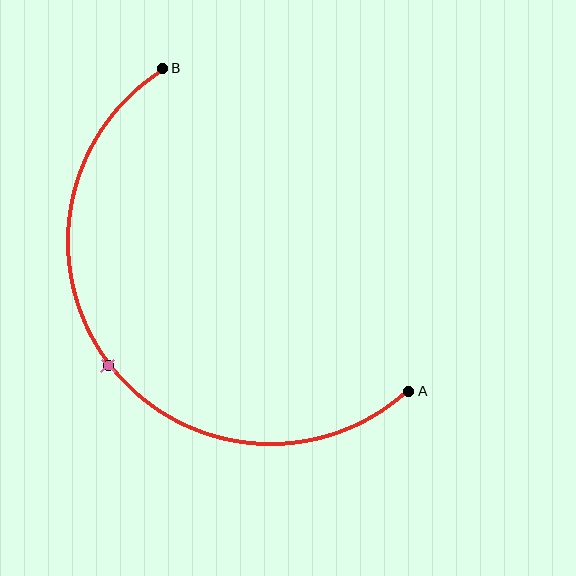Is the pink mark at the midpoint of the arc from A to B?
Yes. The pink mark lies on the arc at equal arc-length from both A and B — it is the arc midpoint.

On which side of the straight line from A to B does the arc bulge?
The arc bulges below and to the left of the straight line connecting A and B.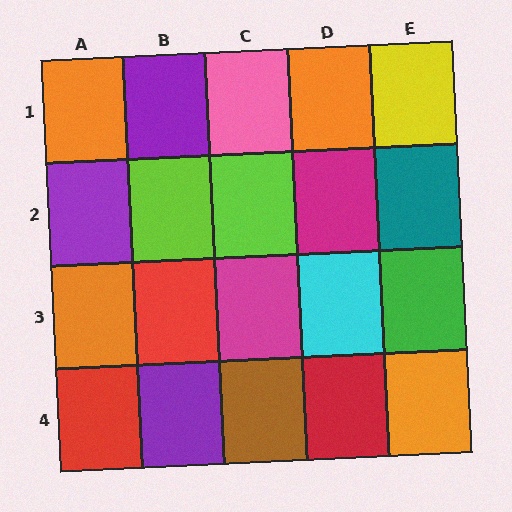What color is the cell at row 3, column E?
Green.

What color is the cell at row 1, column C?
Pink.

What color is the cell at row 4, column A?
Red.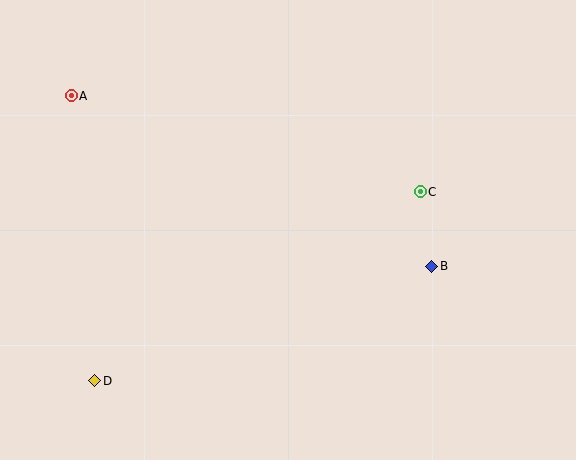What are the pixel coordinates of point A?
Point A is at (71, 96).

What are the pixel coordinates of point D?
Point D is at (95, 381).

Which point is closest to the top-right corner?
Point C is closest to the top-right corner.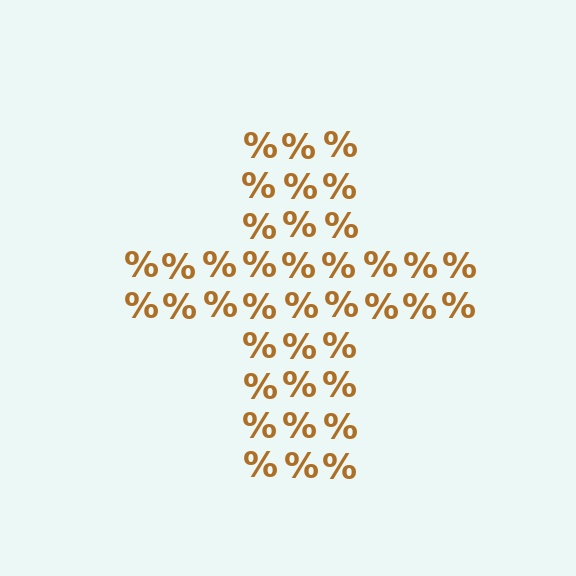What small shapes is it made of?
It is made of small percent signs.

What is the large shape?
The large shape is a cross.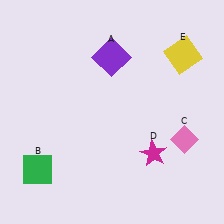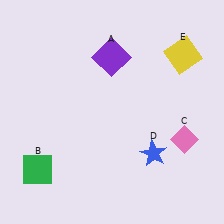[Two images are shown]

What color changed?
The star (D) changed from magenta in Image 1 to blue in Image 2.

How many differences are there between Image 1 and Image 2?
There is 1 difference between the two images.